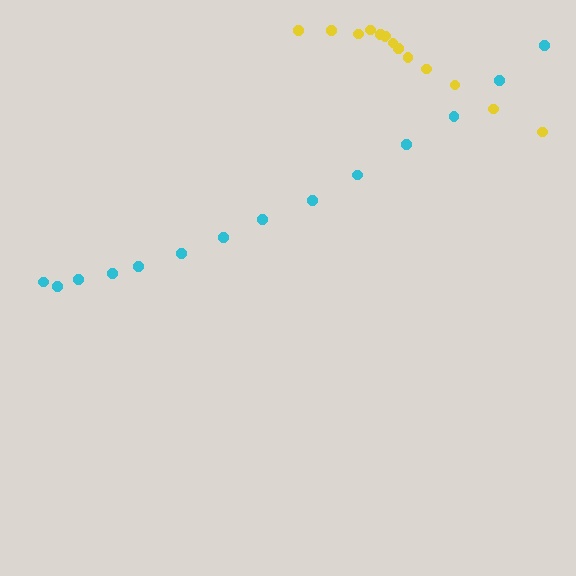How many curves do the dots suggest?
There are 2 distinct paths.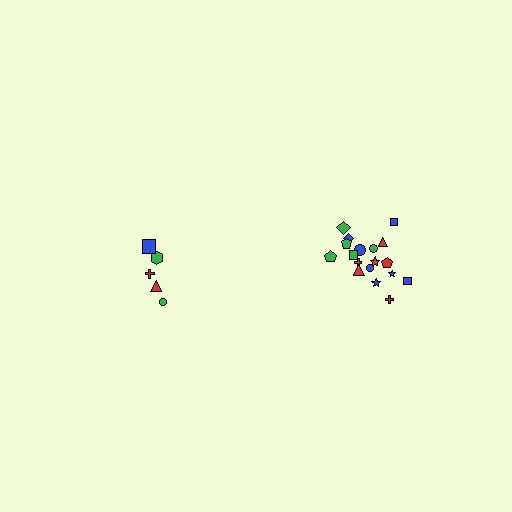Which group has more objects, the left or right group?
The right group.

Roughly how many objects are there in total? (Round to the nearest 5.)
Roughly 25 objects in total.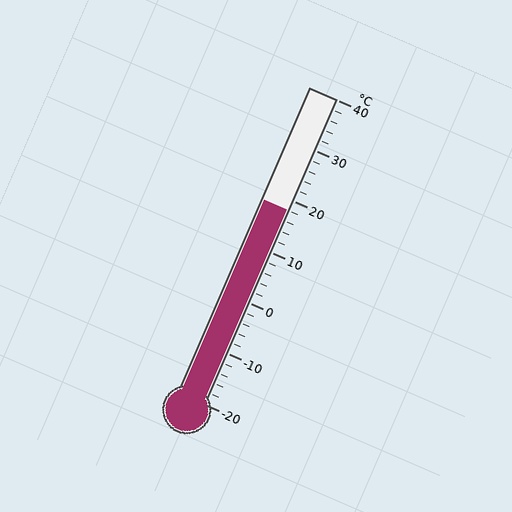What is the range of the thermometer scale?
The thermometer scale ranges from -20°C to 40°C.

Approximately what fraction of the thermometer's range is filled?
The thermometer is filled to approximately 65% of its range.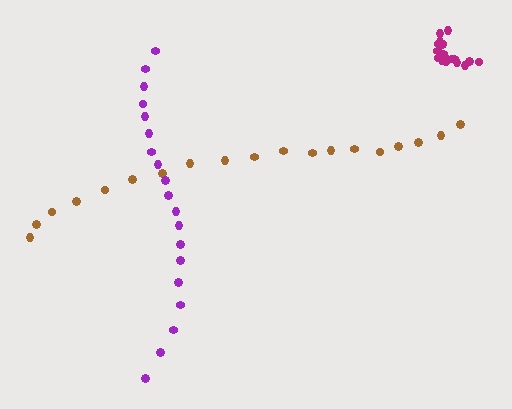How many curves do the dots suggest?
There are 3 distinct paths.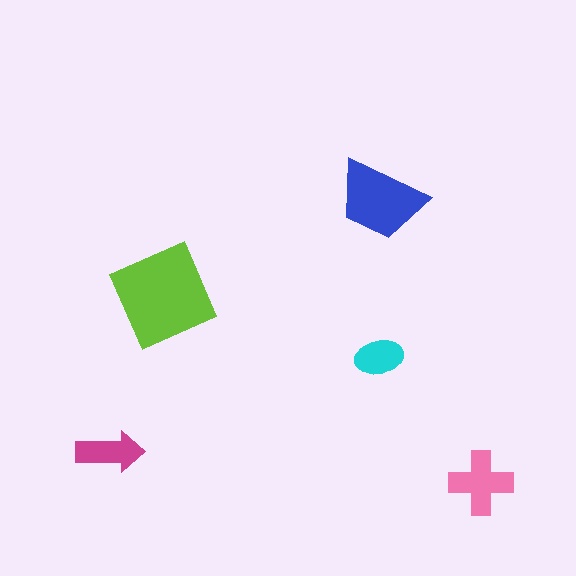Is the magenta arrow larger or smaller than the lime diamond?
Smaller.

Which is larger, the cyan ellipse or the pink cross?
The pink cross.